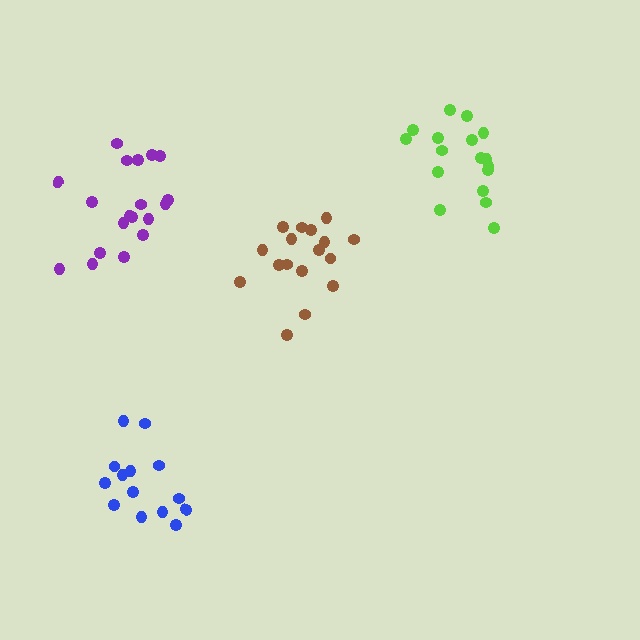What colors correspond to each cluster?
The clusters are colored: blue, brown, lime, purple.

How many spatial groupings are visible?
There are 4 spatial groupings.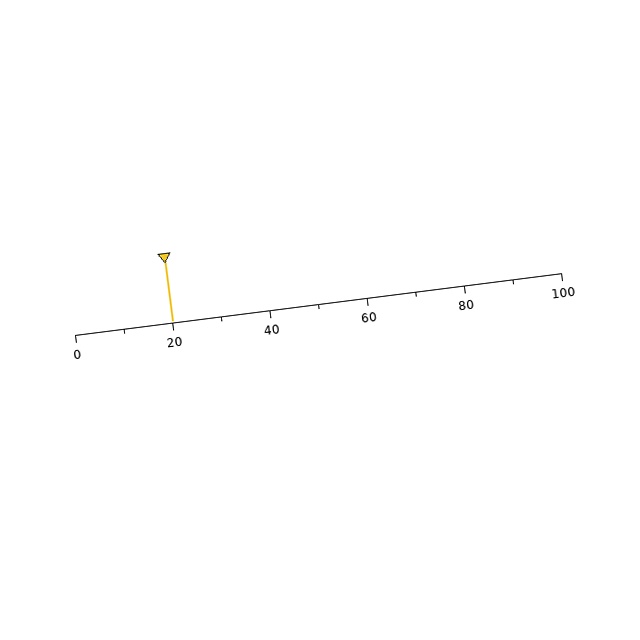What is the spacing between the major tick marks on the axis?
The major ticks are spaced 20 apart.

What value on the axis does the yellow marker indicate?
The marker indicates approximately 20.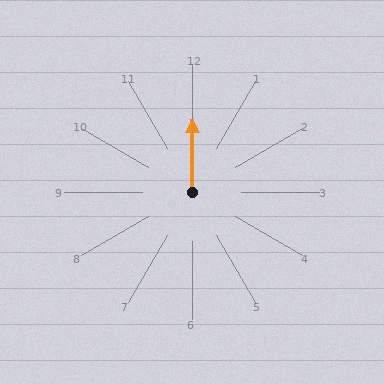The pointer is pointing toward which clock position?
Roughly 12 o'clock.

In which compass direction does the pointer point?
North.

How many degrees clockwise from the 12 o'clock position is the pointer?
Approximately 1 degrees.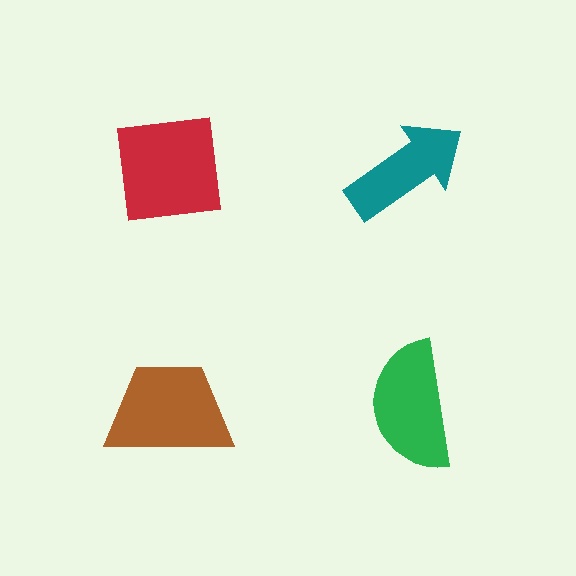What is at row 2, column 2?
A green semicircle.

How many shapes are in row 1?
2 shapes.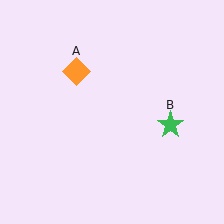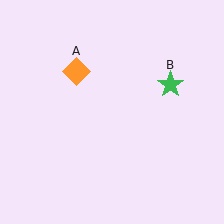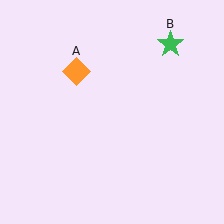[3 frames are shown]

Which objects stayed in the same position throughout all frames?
Orange diamond (object A) remained stationary.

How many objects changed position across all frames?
1 object changed position: green star (object B).